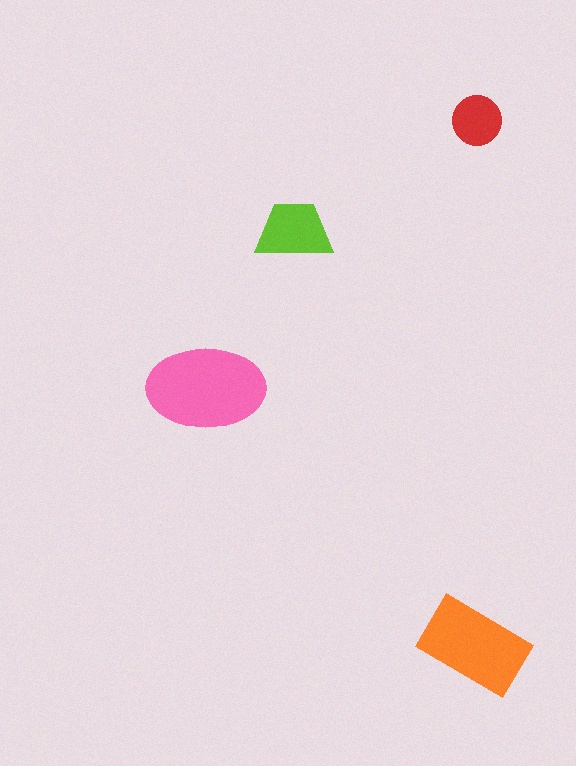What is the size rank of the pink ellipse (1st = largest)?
1st.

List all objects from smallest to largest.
The red circle, the lime trapezoid, the orange rectangle, the pink ellipse.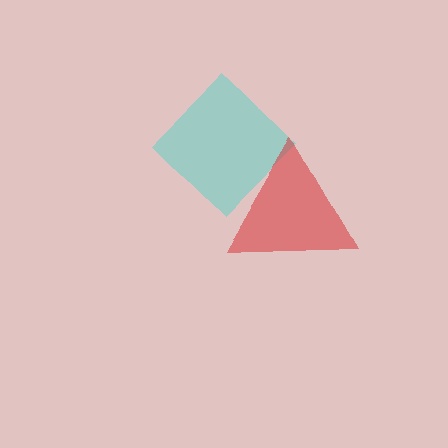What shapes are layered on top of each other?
The layered shapes are: a cyan diamond, a red triangle.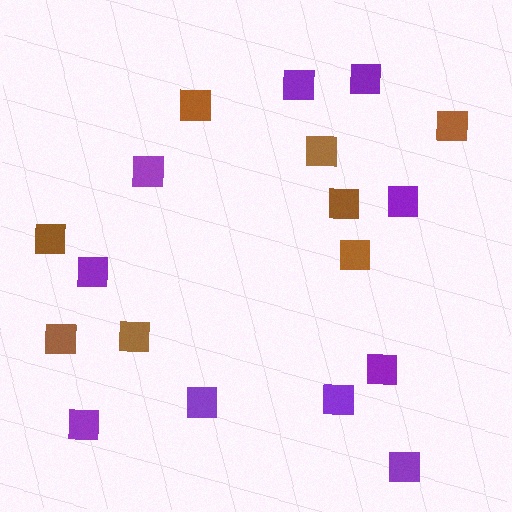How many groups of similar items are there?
There are 2 groups: one group of brown squares (8) and one group of purple squares (10).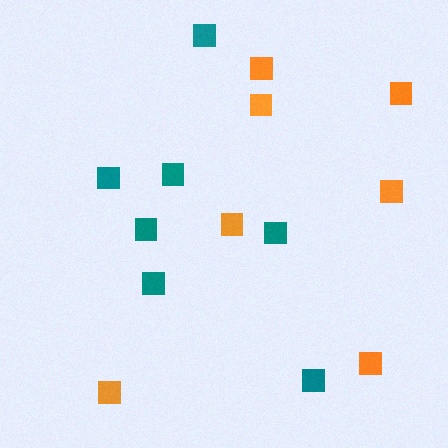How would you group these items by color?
There are 2 groups: one group of teal squares (7) and one group of orange squares (7).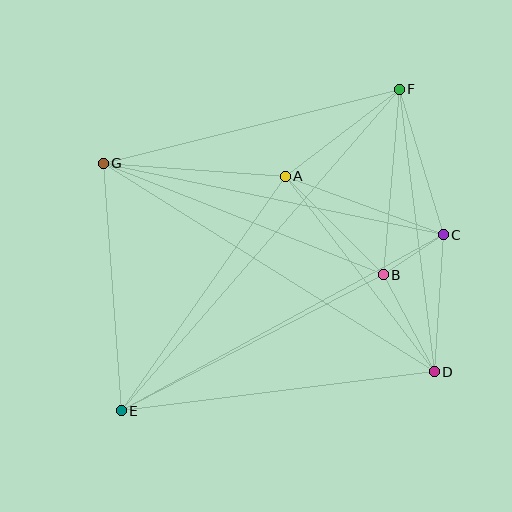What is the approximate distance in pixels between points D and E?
The distance between D and E is approximately 316 pixels.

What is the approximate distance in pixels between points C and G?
The distance between C and G is approximately 347 pixels.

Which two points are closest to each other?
Points B and C are closest to each other.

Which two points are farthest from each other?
Points E and F are farthest from each other.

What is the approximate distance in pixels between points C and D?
The distance between C and D is approximately 138 pixels.